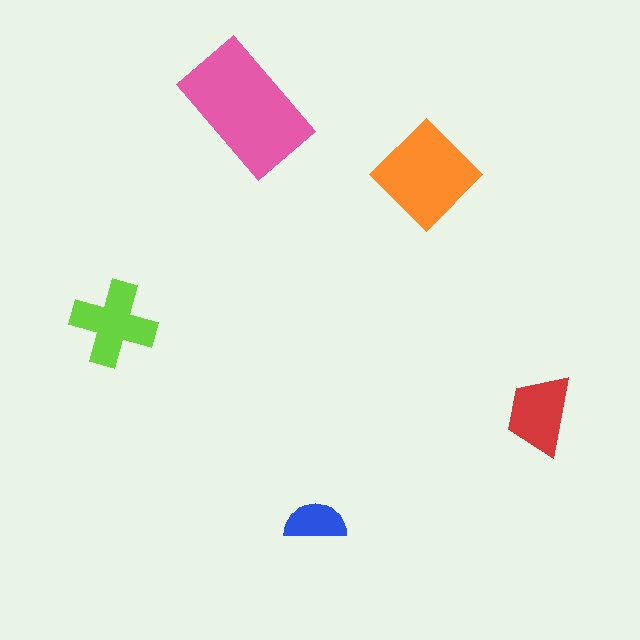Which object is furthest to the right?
The red trapezoid is rightmost.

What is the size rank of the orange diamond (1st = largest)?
2nd.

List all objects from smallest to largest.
The blue semicircle, the red trapezoid, the lime cross, the orange diamond, the pink rectangle.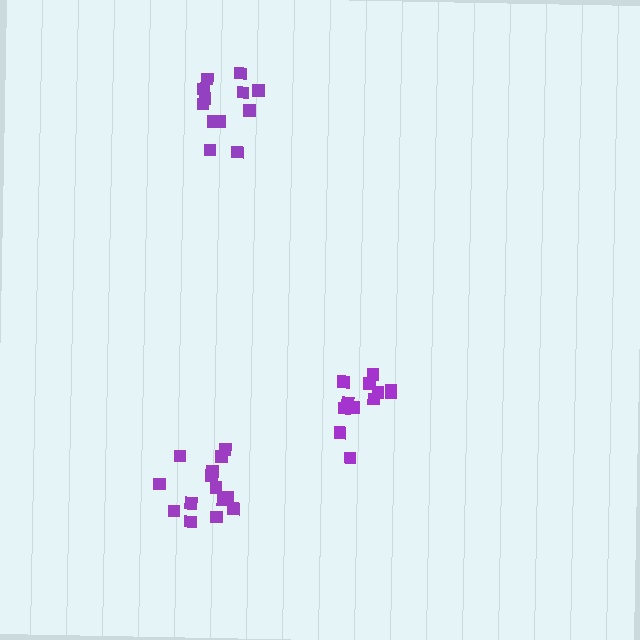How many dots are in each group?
Group 1: 13 dots, Group 2: 15 dots, Group 3: 12 dots (40 total).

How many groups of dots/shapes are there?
There are 3 groups.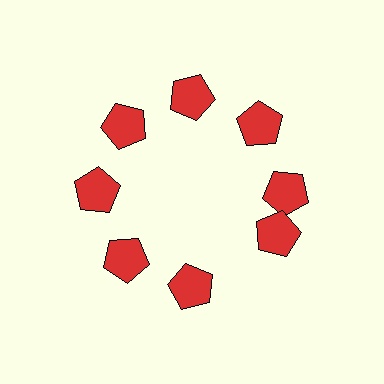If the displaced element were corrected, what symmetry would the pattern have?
It would have 8-fold rotational symmetry — the pattern would map onto itself every 45 degrees.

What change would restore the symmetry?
The symmetry would be restored by rotating it back into even spacing with its neighbors so that all 8 pentagons sit at equal angles and equal distance from the center.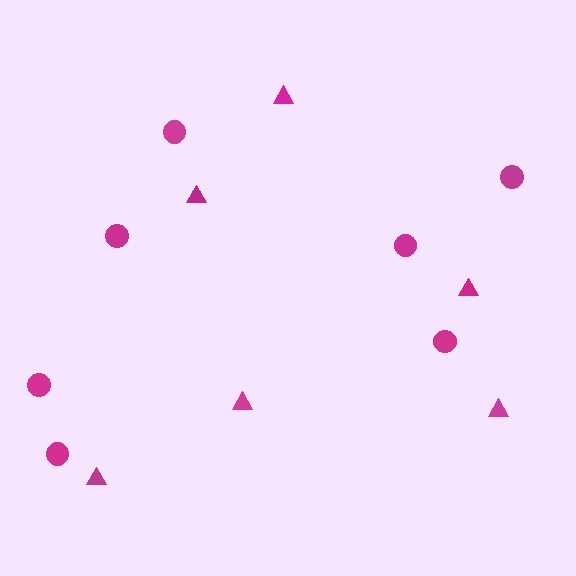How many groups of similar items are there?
There are 2 groups: one group of triangles (6) and one group of circles (7).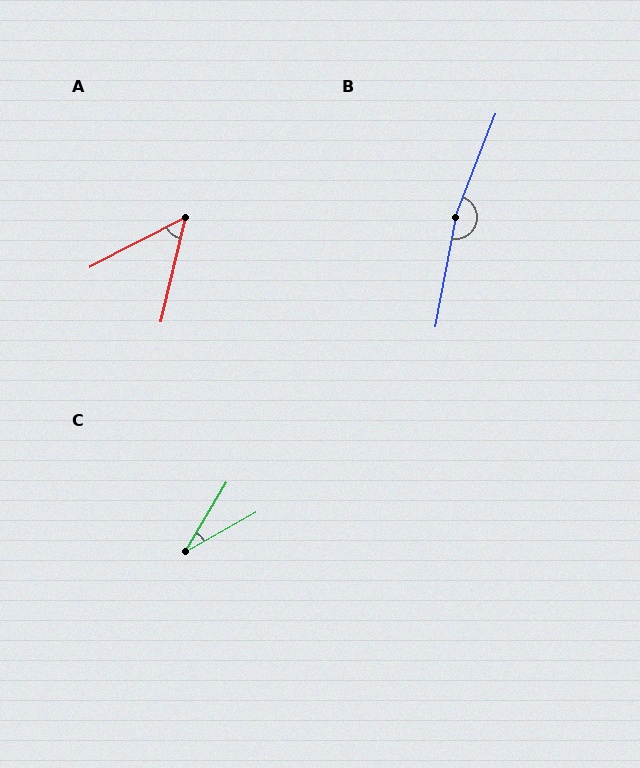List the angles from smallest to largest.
C (30°), A (49°), B (170°).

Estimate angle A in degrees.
Approximately 49 degrees.